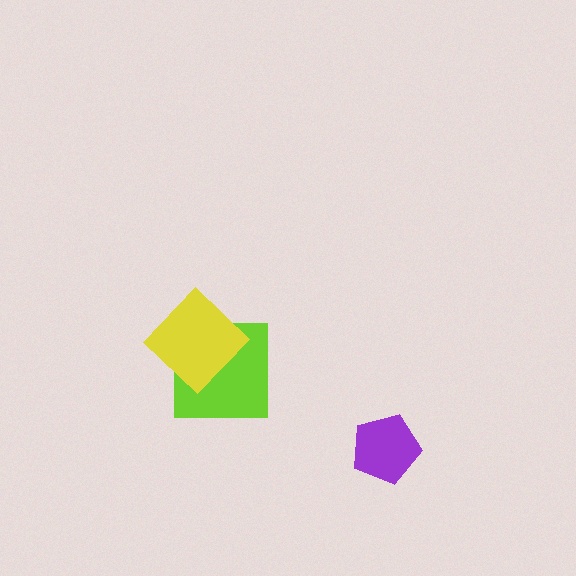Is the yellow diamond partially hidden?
No, no other shape covers it.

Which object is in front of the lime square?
The yellow diamond is in front of the lime square.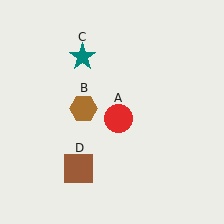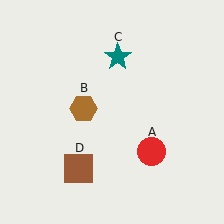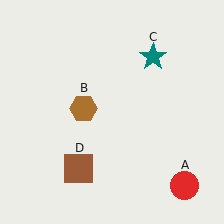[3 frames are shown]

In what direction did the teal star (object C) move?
The teal star (object C) moved right.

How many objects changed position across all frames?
2 objects changed position: red circle (object A), teal star (object C).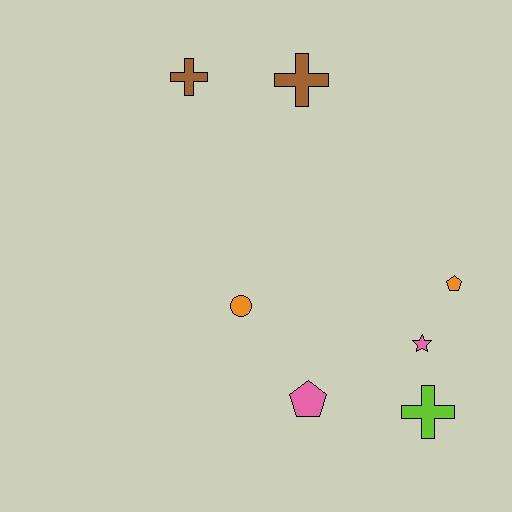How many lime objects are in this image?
There is 1 lime object.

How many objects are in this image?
There are 7 objects.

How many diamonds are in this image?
There are no diamonds.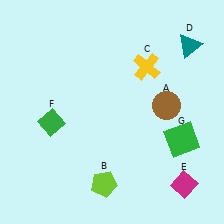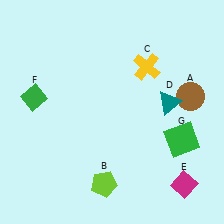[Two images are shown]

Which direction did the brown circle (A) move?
The brown circle (A) moved right.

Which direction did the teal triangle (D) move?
The teal triangle (D) moved down.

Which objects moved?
The objects that moved are: the brown circle (A), the teal triangle (D), the green diamond (F).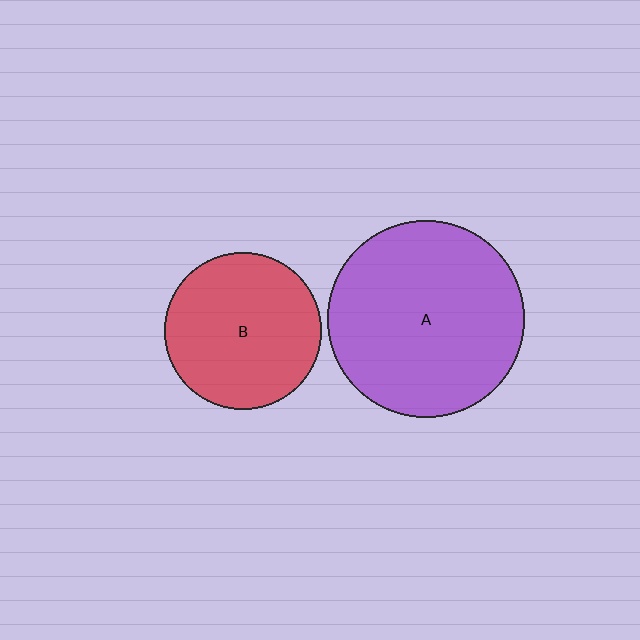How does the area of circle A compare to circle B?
Approximately 1.6 times.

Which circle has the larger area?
Circle A (purple).